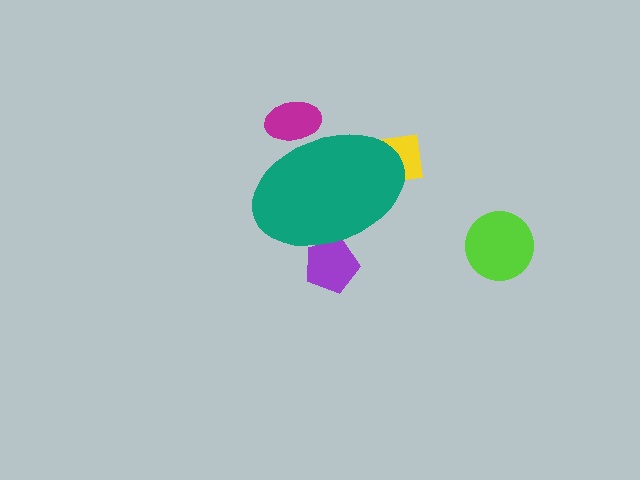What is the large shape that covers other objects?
A teal ellipse.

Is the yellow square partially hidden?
Yes, the yellow square is partially hidden behind the teal ellipse.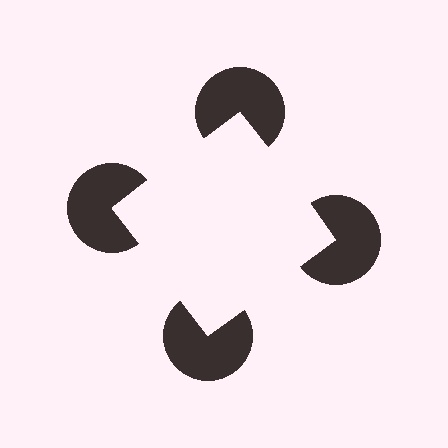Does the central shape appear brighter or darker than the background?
It typically appears slightly brighter than the background, even though no actual brightness change is drawn.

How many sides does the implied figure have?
4 sides.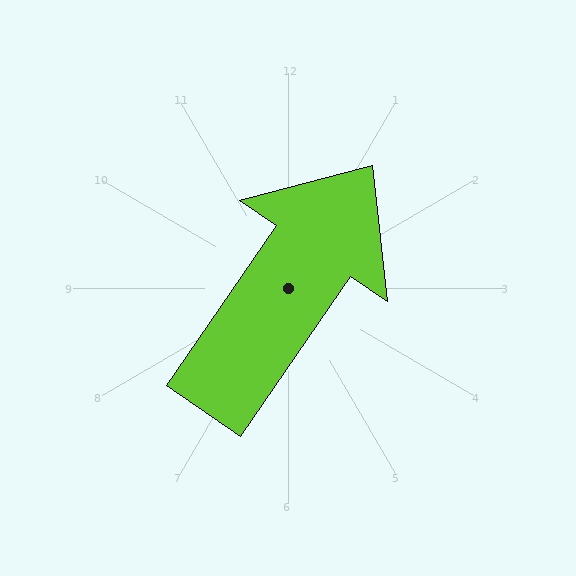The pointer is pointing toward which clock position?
Roughly 1 o'clock.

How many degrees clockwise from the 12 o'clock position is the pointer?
Approximately 34 degrees.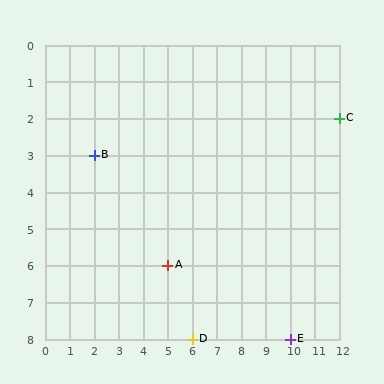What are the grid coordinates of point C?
Point C is at grid coordinates (12, 2).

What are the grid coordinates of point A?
Point A is at grid coordinates (5, 6).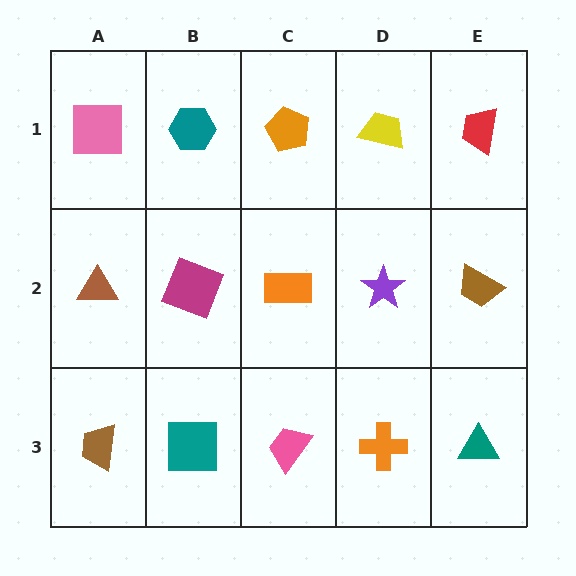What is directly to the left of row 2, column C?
A magenta square.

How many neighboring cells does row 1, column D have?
3.